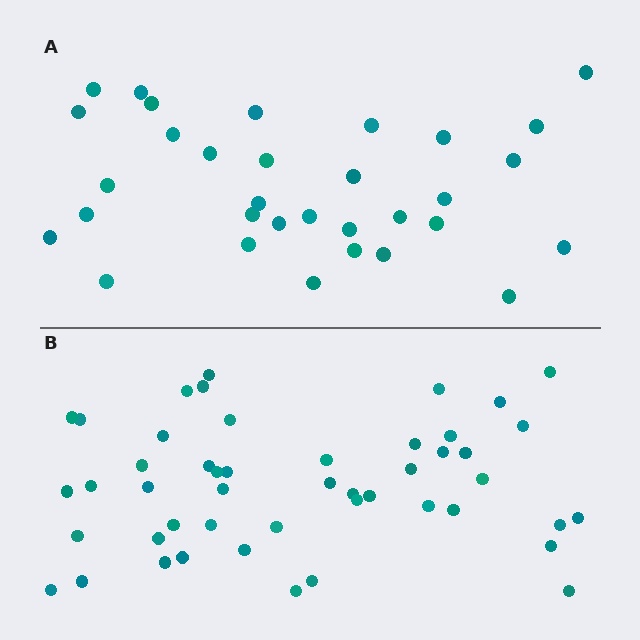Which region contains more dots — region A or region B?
Region B (the bottom region) has more dots.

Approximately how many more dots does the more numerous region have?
Region B has approximately 15 more dots than region A.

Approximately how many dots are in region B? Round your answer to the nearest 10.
About 50 dots. (The exact count is 48, which rounds to 50.)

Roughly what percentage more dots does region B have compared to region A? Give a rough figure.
About 50% more.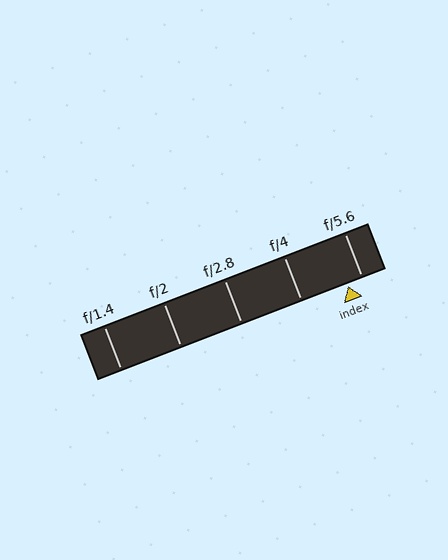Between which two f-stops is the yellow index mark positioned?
The index mark is between f/4 and f/5.6.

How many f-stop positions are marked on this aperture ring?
There are 5 f-stop positions marked.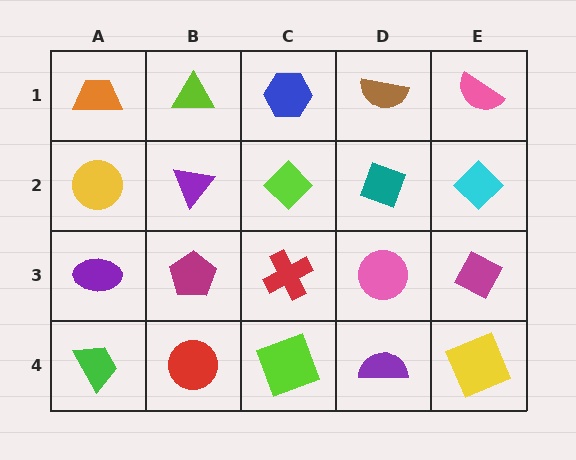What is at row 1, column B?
A lime triangle.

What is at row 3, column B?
A magenta pentagon.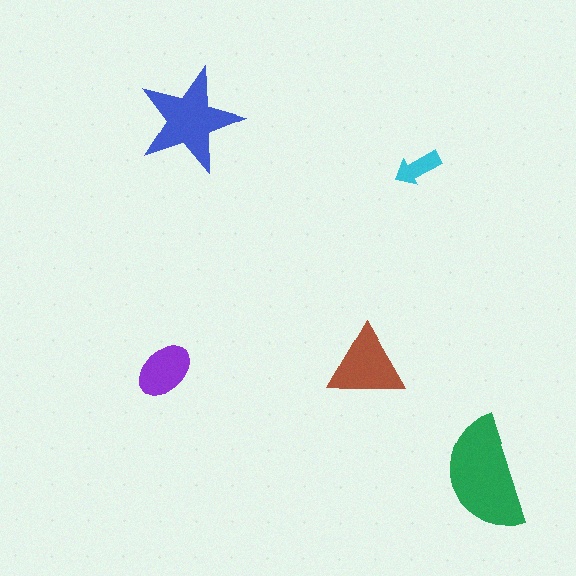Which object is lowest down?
The green semicircle is bottommost.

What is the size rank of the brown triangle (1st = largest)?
3rd.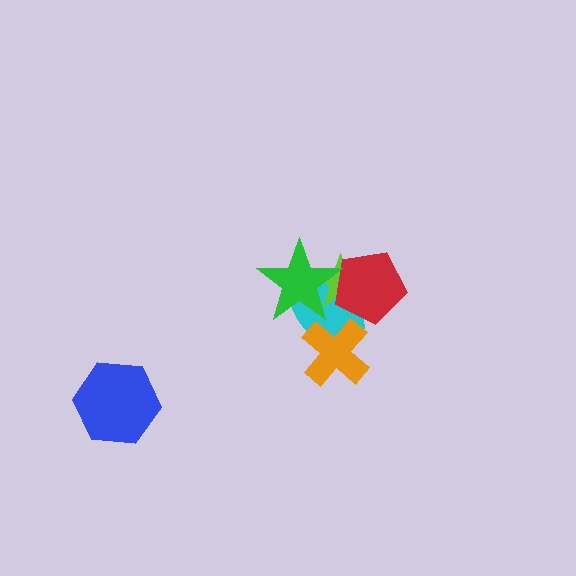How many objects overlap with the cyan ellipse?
4 objects overlap with the cyan ellipse.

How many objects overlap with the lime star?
3 objects overlap with the lime star.